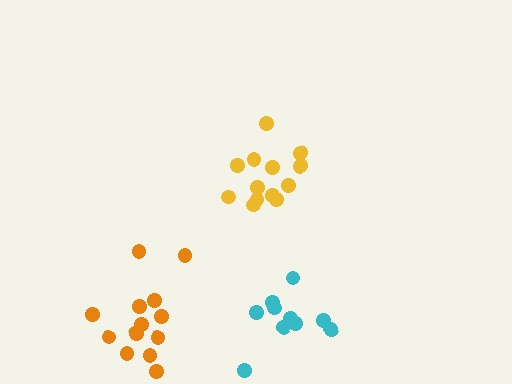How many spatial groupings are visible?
There are 3 spatial groupings.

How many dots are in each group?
Group 1: 10 dots, Group 2: 13 dots, Group 3: 13 dots (36 total).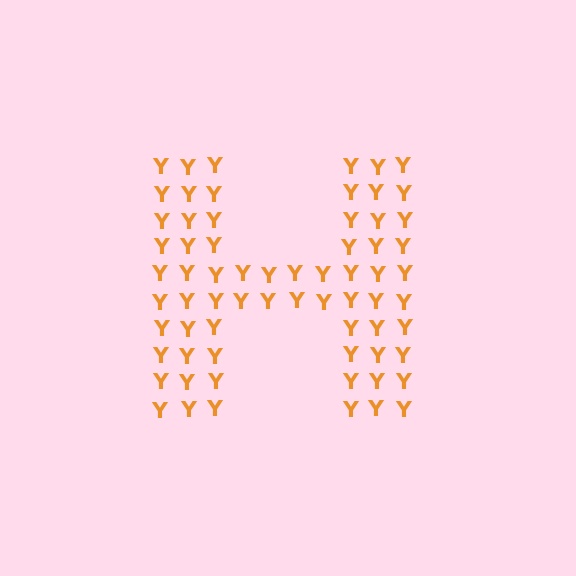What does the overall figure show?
The overall figure shows the letter H.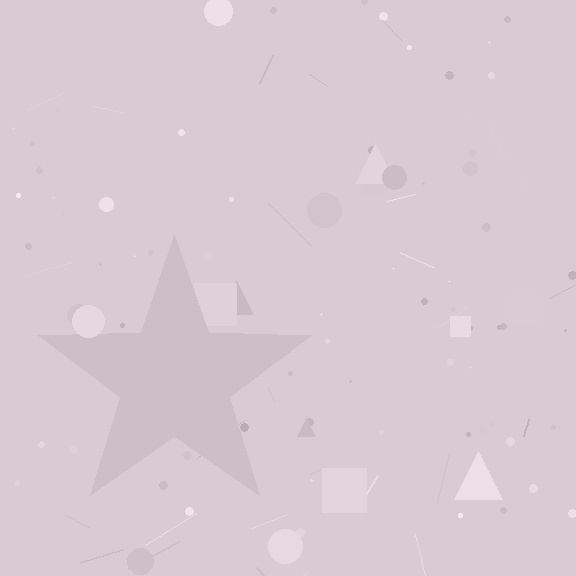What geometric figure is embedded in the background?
A star is embedded in the background.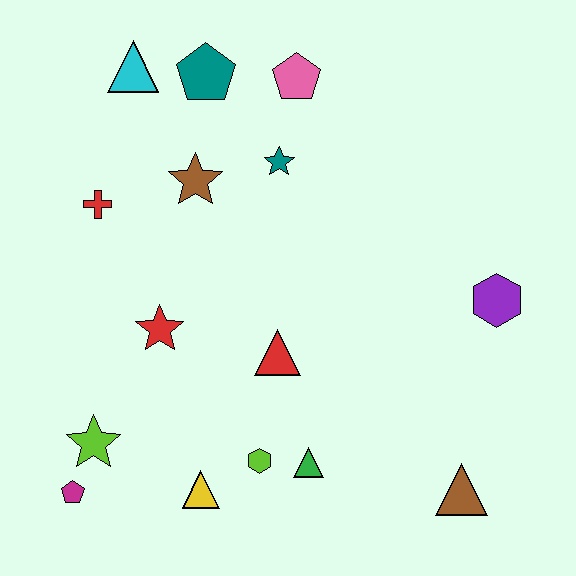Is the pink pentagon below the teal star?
No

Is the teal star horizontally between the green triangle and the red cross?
Yes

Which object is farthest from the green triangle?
The cyan triangle is farthest from the green triangle.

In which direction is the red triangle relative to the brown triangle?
The red triangle is to the left of the brown triangle.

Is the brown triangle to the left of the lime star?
No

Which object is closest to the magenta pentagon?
The lime star is closest to the magenta pentagon.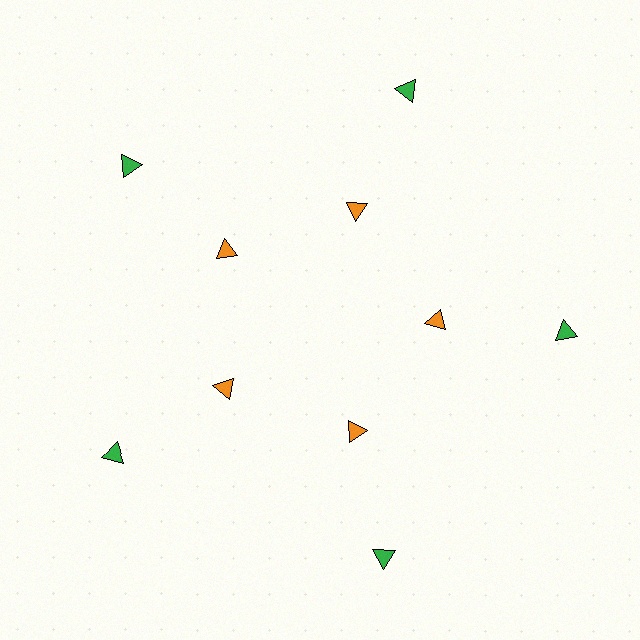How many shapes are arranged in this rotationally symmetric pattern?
There are 10 shapes, arranged in 5 groups of 2.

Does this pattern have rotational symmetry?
Yes, this pattern has 5-fold rotational symmetry. It looks the same after rotating 72 degrees around the center.